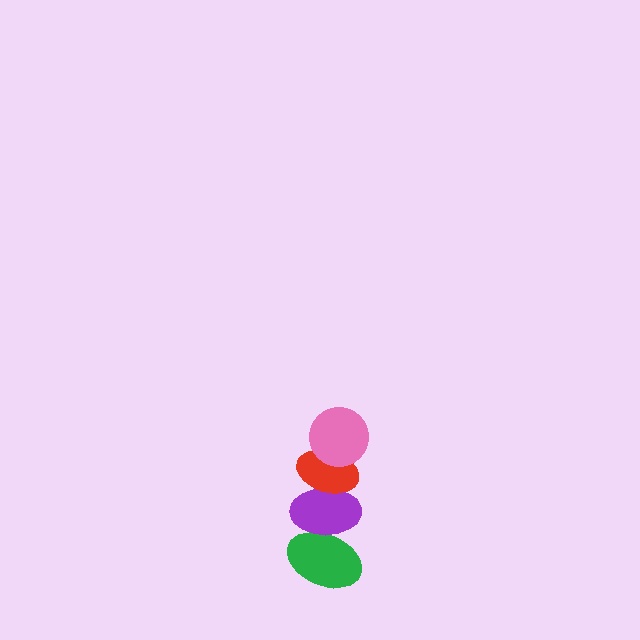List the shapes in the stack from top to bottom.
From top to bottom: the pink circle, the red ellipse, the purple ellipse, the green ellipse.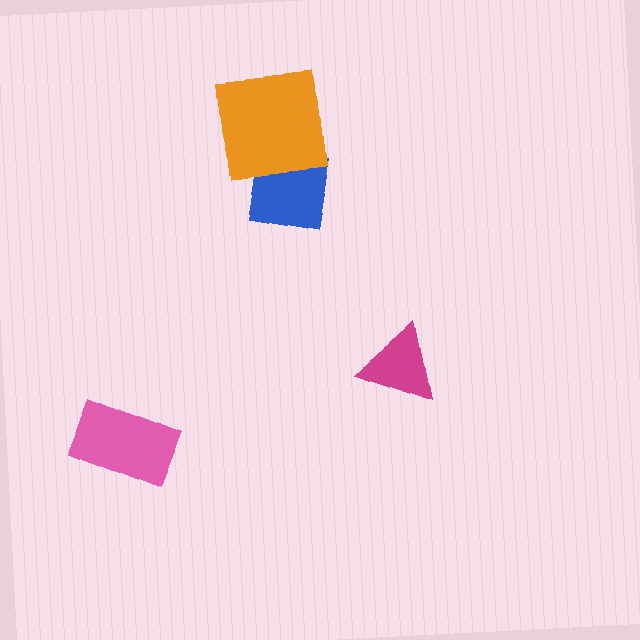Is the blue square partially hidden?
Yes, it is partially covered by another shape.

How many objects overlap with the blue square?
1 object overlaps with the blue square.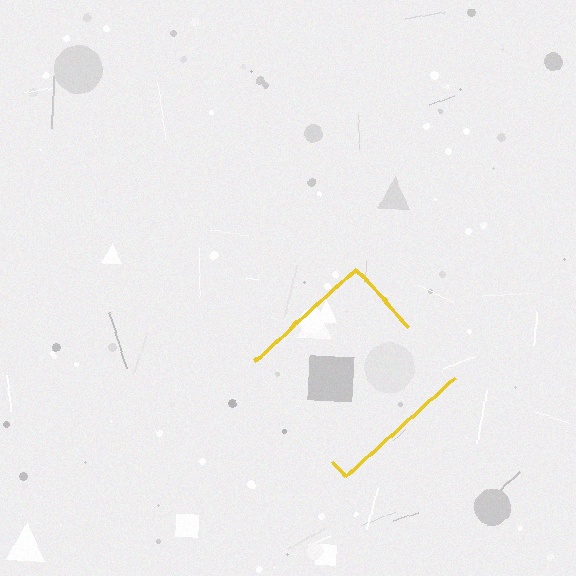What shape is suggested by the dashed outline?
The dashed outline suggests a diamond.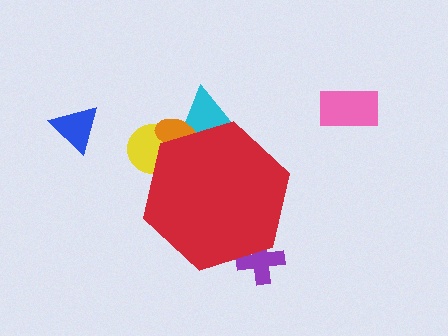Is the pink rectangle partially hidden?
No, the pink rectangle is fully visible.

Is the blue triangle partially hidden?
No, the blue triangle is fully visible.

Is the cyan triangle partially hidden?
Yes, the cyan triangle is partially hidden behind the red hexagon.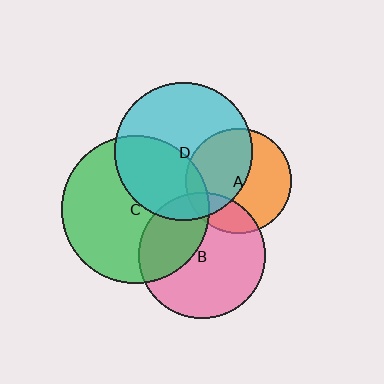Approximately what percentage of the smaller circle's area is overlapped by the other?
Approximately 10%.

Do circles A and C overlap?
Yes.